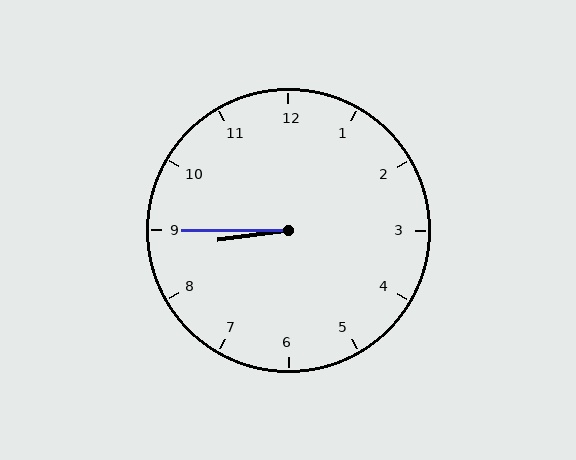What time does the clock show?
8:45.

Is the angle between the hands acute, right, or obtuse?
It is acute.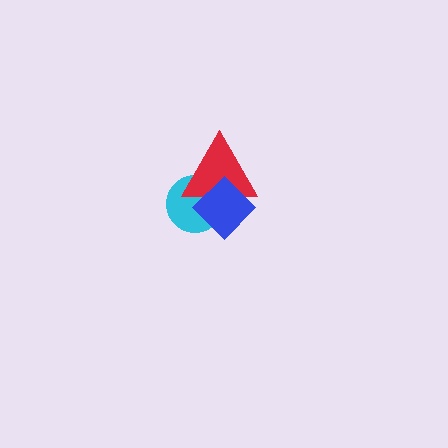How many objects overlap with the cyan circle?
2 objects overlap with the cyan circle.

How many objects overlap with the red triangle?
2 objects overlap with the red triangle.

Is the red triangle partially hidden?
Yes, it is partially covered by another shape.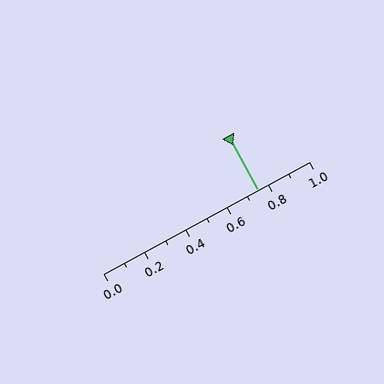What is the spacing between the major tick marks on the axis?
The major ticks are spaced 0.2 apart.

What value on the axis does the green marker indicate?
The marker indicates approximately 0.75.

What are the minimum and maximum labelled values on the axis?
The axis runs from 0.0 to 1.0.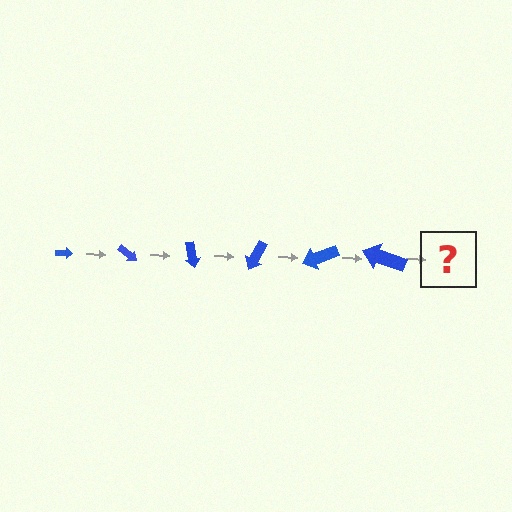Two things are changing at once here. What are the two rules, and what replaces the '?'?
The two rules are that the arrow grows larger each step and it rotates 40 degrees each step. The '?' should be an arrow, larger than the previous one and rotated 240 degrees from the start.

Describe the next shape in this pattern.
It should be an arrow, larger than the previous one and rotated 240 degrees from the start.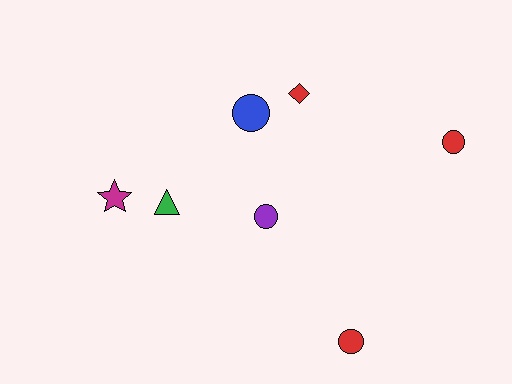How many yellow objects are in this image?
There are no yellow objects.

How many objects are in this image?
There are 7 objects.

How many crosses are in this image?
There are no crosses.